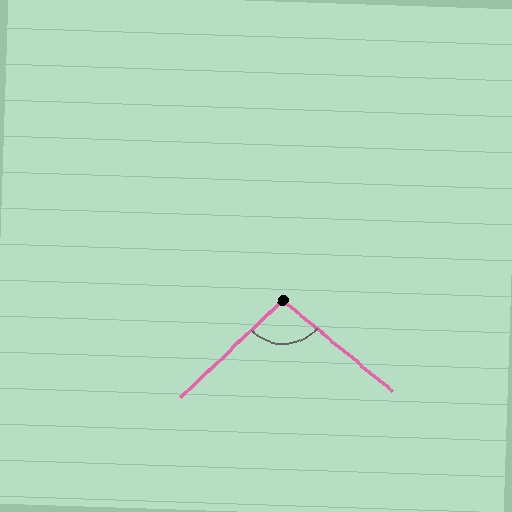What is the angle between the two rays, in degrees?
Approximately 97 degrees.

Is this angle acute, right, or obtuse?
It is obtuse.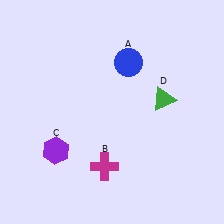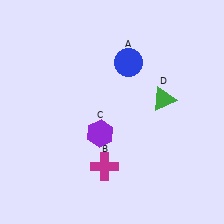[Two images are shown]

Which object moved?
The purple hexagon (C) moved right.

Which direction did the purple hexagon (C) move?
The purple hexagon (C) moved right.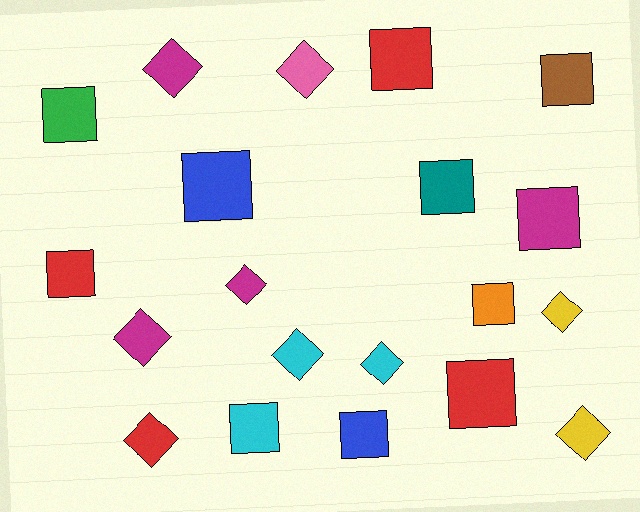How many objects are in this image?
There are 20 objects.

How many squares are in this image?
There are 11 squares.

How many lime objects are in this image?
There are no lime objects.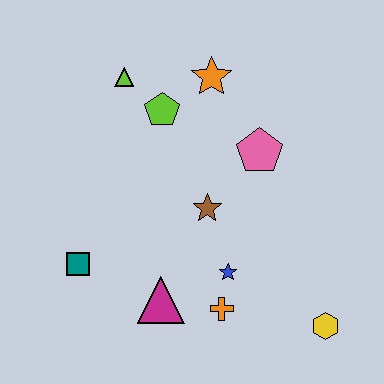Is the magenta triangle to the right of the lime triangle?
Yes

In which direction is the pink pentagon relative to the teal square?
The pink pentagon is to the right of the teal square.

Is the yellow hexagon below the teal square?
Yes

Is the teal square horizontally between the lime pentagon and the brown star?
No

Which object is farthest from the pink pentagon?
The teal square is farthest from the pink pentagon.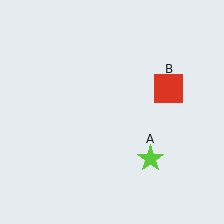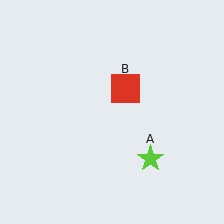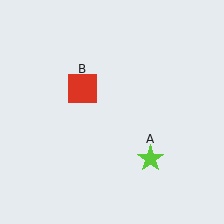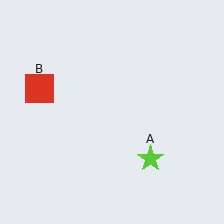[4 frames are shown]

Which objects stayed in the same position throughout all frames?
Lime star (object A) remained stationary.